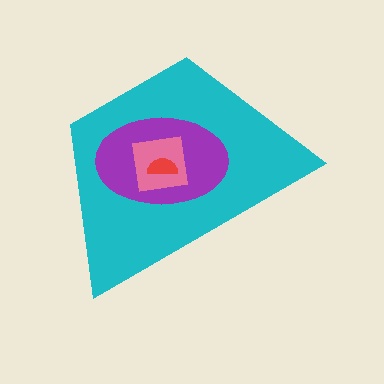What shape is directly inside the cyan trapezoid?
The purple ellipse.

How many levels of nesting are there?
4.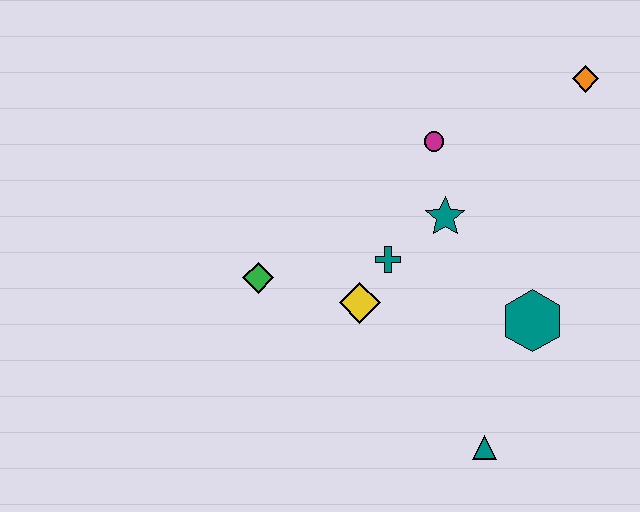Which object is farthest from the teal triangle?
The orange diamond is farthest from the teal triangle.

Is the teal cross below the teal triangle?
No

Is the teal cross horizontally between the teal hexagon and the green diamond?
Yes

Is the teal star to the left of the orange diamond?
Yes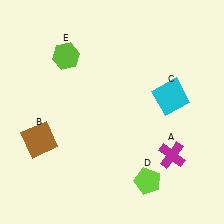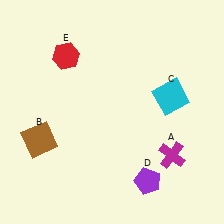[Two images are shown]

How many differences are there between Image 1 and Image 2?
There are 2 differences between the two images.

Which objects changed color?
D changed from lime to purple. E changed from lime to red.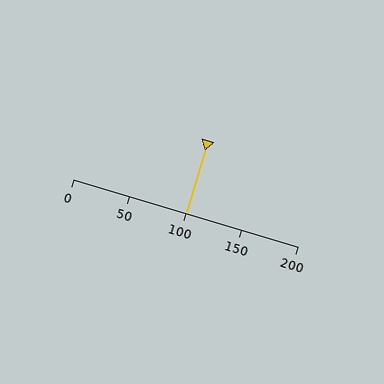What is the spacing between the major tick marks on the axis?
The major ticks are spaced 50 apart.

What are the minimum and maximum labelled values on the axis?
The axis runs from 0 to 200.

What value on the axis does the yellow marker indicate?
The marker indicates approximately 100.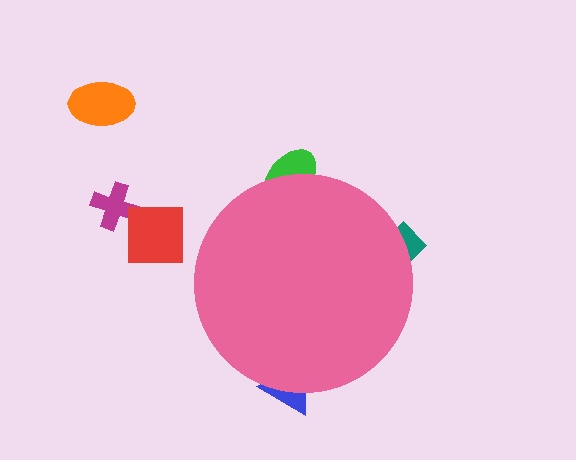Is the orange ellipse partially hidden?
No, the orange ellipse is fully visible.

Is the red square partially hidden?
No, the red square is fully visible.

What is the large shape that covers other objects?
A pink circle.